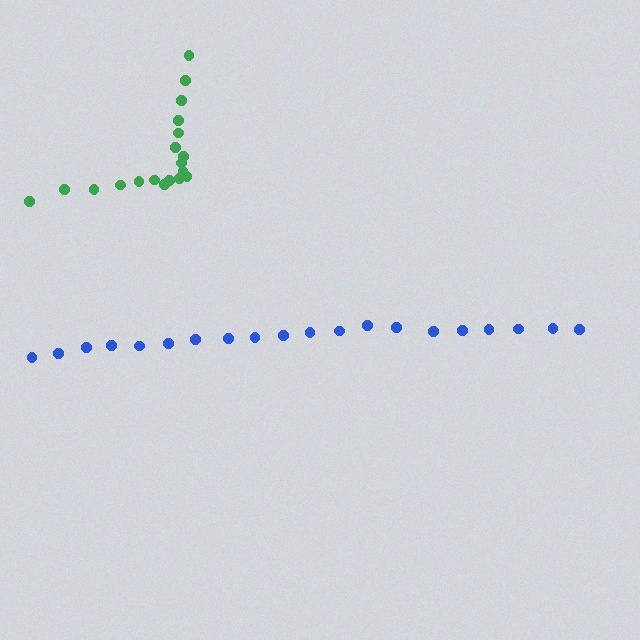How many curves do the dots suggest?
There are 2 distinct paths.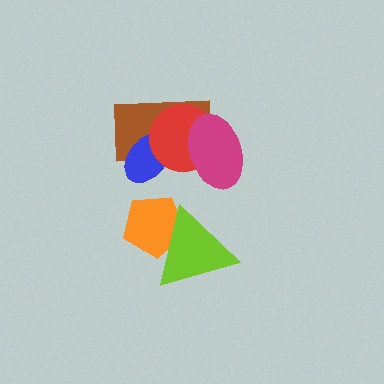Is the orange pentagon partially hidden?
Yes, it is partially covered by another shape.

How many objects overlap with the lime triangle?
1 object overlaps with the lime triangle.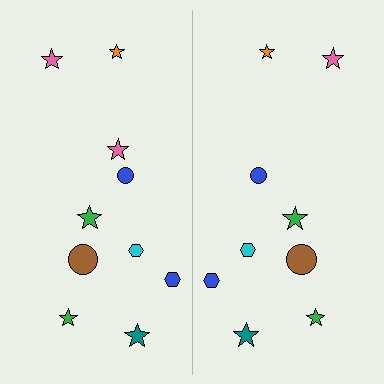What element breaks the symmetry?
A pink star is missing from the right side.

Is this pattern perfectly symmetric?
No, the pattern is not perfectly symmetric. A pink star is missing from the right side.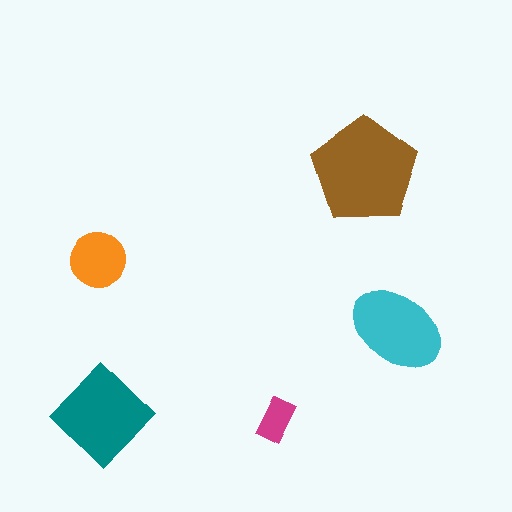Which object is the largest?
The brown pentagon.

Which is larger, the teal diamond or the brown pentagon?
The brown pentagon.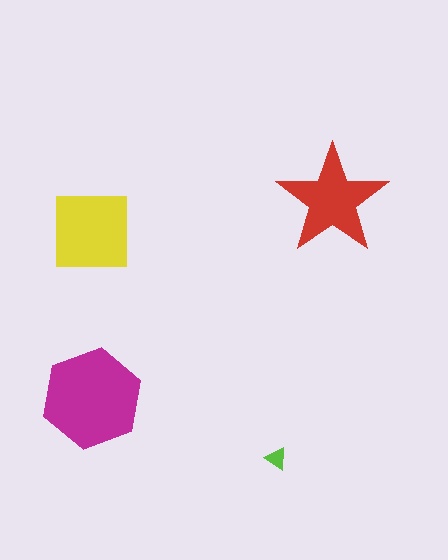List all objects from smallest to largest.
The lime triangle, the red star, the yellow square, the magenta hexagon.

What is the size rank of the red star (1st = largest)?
3rd.